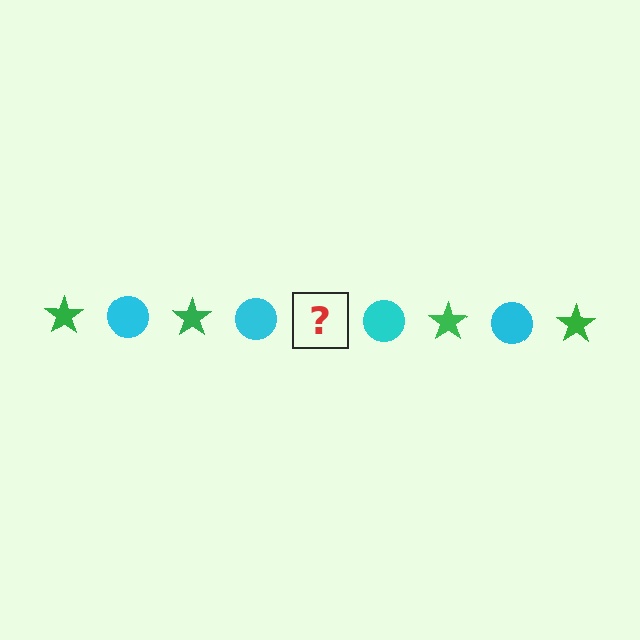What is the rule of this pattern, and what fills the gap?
The rule is that the pattern alternates between green star and cyan circle. The gap should be filled with a green star.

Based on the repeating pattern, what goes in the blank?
The blank should be a green star.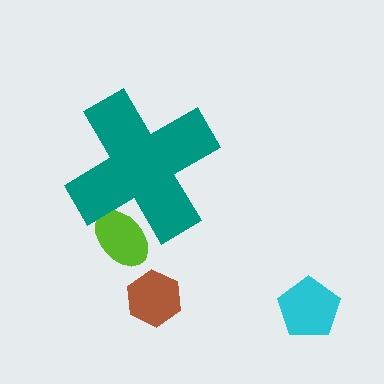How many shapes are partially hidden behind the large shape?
1 shape is partially hidden.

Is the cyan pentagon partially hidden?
No, the cyan pentagon is fully visible.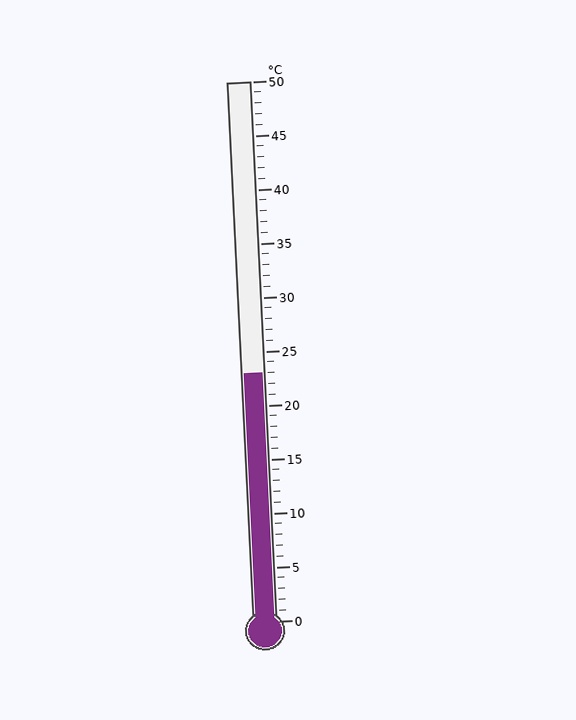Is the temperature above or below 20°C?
The temperature is above 20°C.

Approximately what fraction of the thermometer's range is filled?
The thermometer is filled to approximately 45% of its range.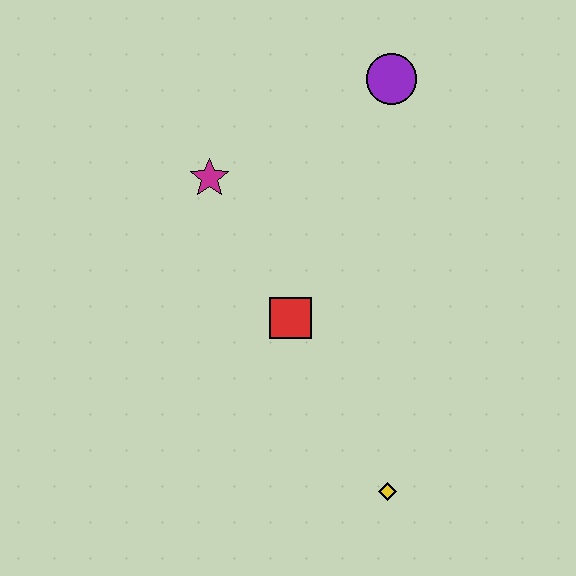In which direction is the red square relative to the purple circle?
The red square is below the purple circle.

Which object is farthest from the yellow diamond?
The purple circle is farthest from the yellow diamond.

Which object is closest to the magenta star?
The red square is closest to the magenta star.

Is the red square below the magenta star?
Yes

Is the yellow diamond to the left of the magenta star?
No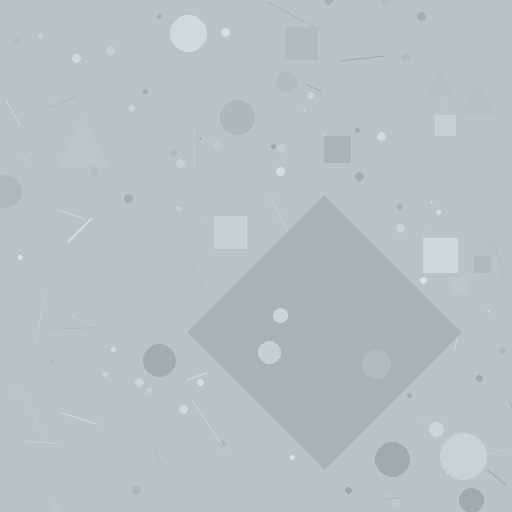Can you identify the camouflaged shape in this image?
The camouflaged shape is a diamond.